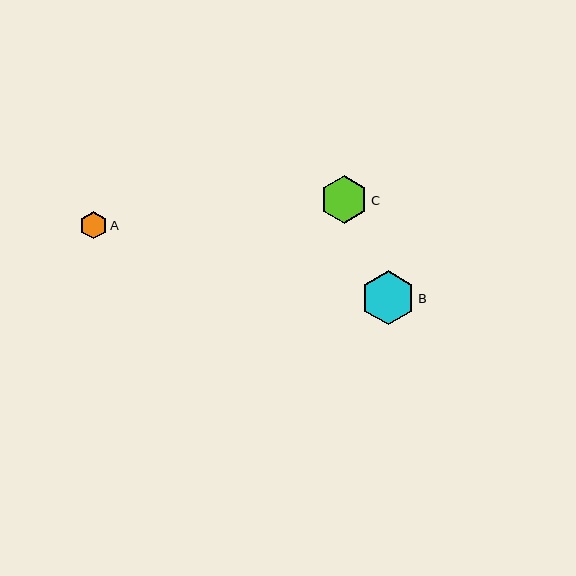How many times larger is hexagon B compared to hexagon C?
Hexagon B is approximately 1.1 times the size of hexagon C.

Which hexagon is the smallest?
Hexagon A is the smallest with a size of approximately 27 pixels.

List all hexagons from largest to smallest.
From largest to smallest: B, C, A.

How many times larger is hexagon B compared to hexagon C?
Hexagon B is approximately 1.1 times the size of hexagon C.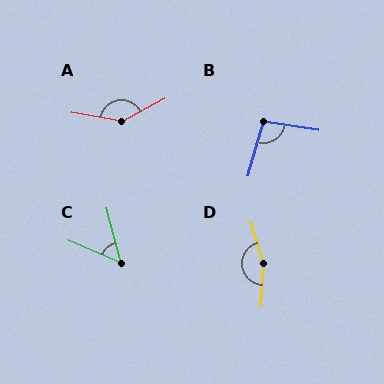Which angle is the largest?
D, at approximately 161 degrees.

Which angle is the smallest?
C, at approximately 52 degrees.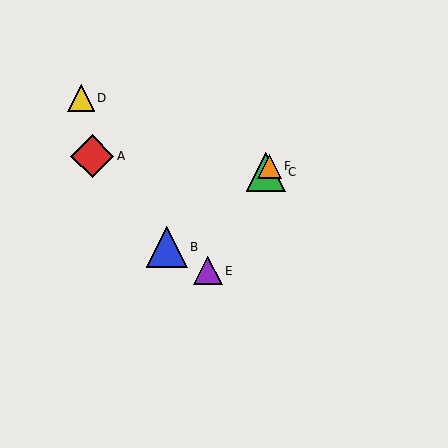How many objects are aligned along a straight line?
3 objects (C, E, F) are aligned along a straight line.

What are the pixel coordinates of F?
Object F is at (270, 166).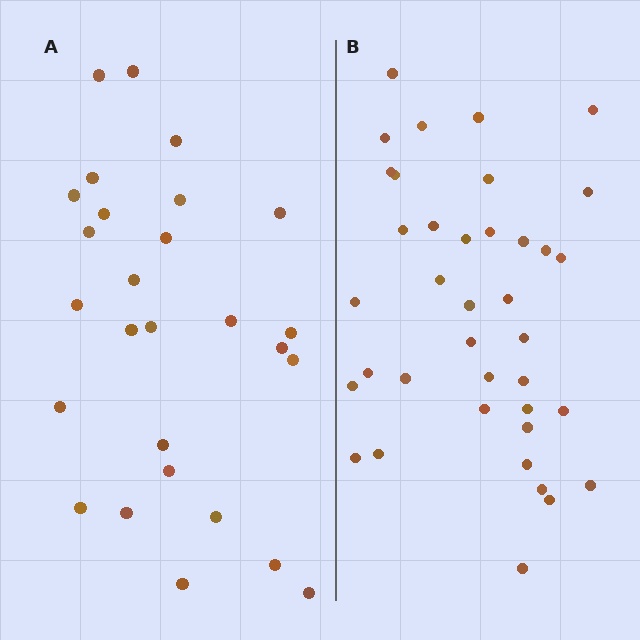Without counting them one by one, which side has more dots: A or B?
Region B (the right region) has more dots.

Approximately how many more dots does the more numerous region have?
Region B has roughly 12 or so more dots than region A.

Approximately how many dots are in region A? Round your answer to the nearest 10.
About 30 dots. (The exact count is 27, which rounds to 30.)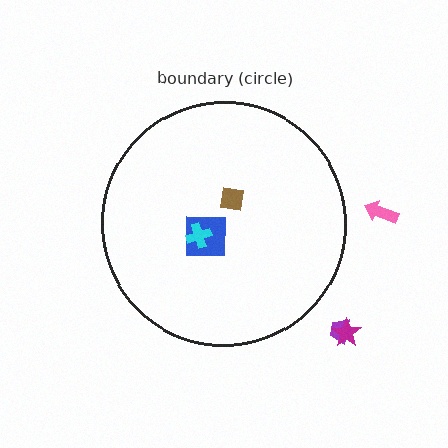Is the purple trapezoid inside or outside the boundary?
Outside.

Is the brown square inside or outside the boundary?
Inside.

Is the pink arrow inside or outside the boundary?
Outside.